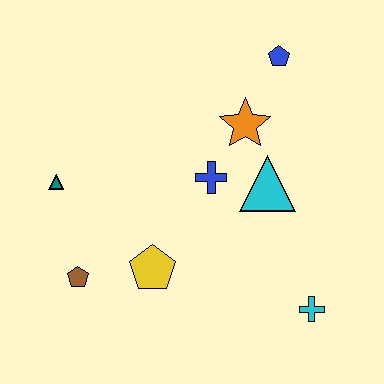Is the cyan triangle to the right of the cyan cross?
No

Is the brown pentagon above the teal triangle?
No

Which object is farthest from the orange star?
The brown pentagon is farthest from the orange star.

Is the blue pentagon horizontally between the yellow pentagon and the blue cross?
No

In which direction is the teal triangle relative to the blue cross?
The teal triangle is to the left of the blue cross.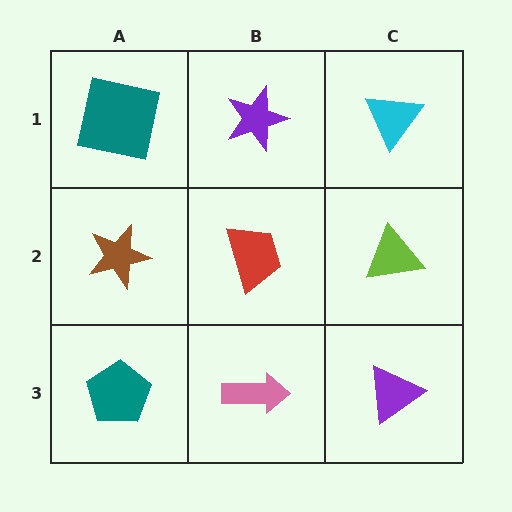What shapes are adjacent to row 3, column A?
A brown star (row 2, column A), a pink arrow (row 3, column B).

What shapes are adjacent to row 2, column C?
A cyan triangle (row 1, column C), a purple triangle (row 3, column C), a red trapezoid (row 2, column B).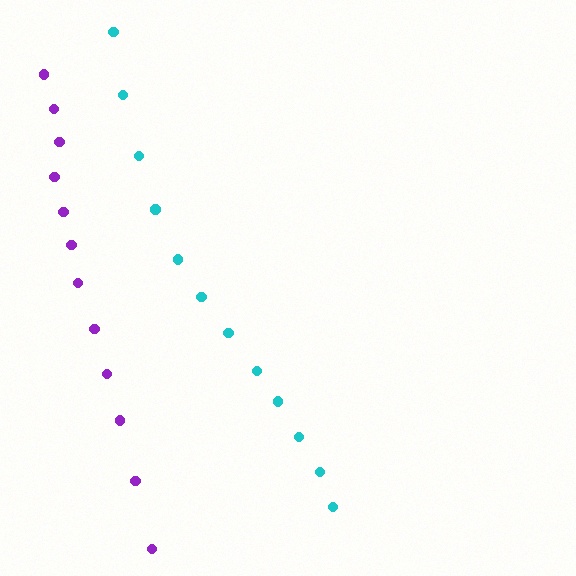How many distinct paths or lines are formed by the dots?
There are 2 distinct paths.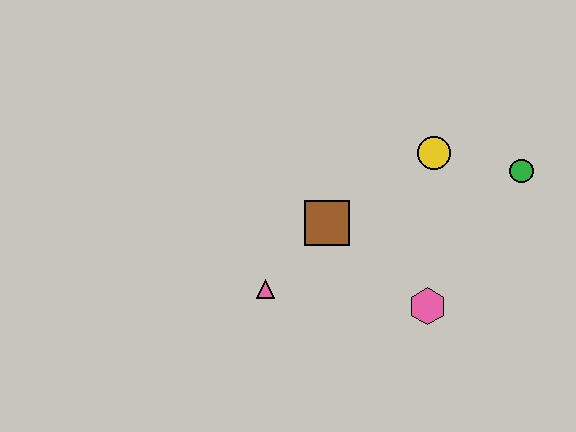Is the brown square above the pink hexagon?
Yes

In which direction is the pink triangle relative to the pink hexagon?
The pink triangle is to the left of the pink hexagon.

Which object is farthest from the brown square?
The green circle is farthest from the brown square.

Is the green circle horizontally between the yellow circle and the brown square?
No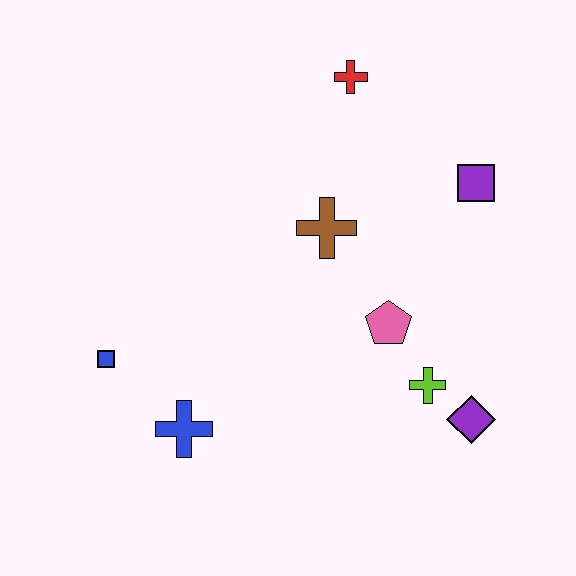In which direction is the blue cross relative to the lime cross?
The blue cross is to the left of the lime cross.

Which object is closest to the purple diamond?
The lime cross is closest to the purple diamond.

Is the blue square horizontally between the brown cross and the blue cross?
No